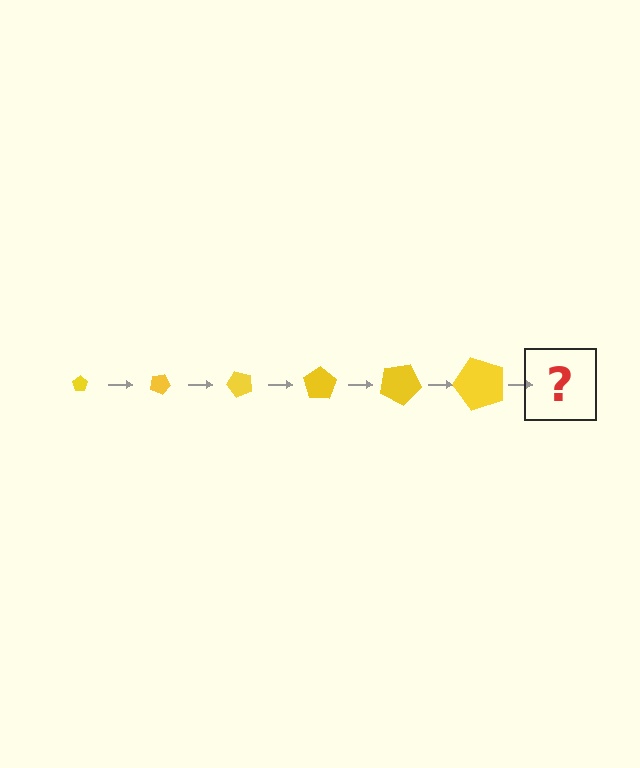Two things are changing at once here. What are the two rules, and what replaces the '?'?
The two rules are that the pentagon grows larger each step and it rotates 25 degrees each step. The '?' should be a pentagon, larger than the previous one and rotated 150 degrees from the start.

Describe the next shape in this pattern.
It should be a pentagon, larger than the previous one and rotated 150 degrees from the start.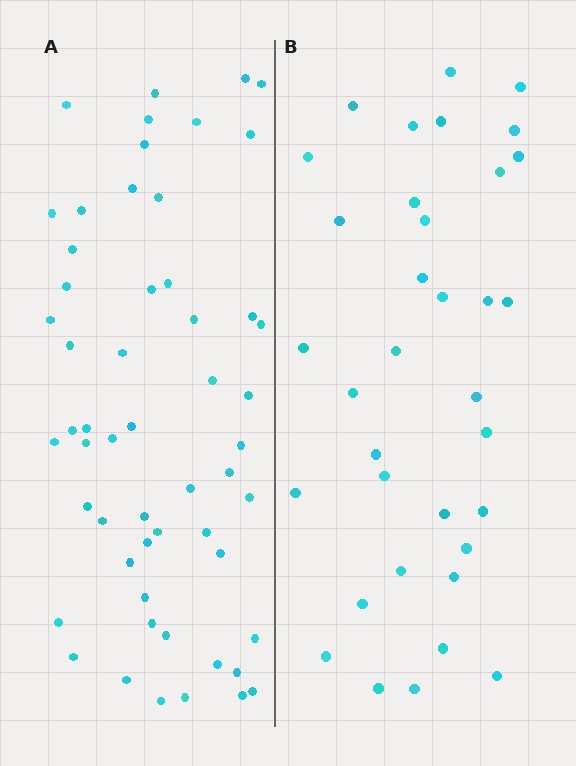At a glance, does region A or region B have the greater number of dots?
Region A (the left region) has more dots.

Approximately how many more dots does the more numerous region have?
Region A has approximately 20 more dots than region B.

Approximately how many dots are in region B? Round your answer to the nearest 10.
About 40 dots. (The exact count is 35, which rounds to 40.)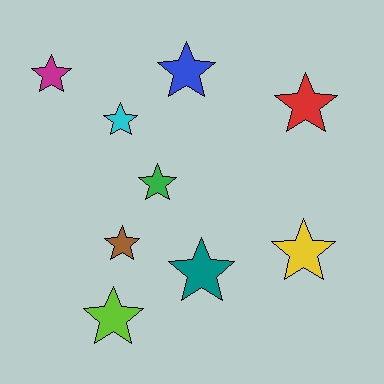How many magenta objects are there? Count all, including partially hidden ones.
There is 1 magenta object.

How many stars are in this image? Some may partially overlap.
There are 9 stars.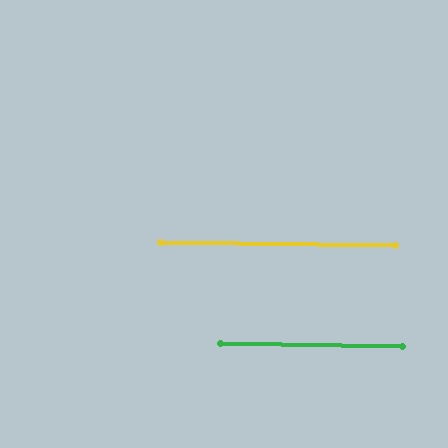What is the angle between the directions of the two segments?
Approximately 0 degrees.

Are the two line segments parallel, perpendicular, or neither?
Parallel — their directions differ by only 0.1°.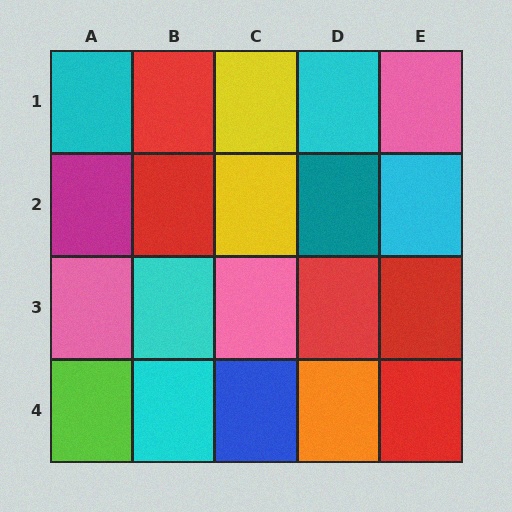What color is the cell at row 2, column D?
Teal.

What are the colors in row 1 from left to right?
Cyan, red, yellow, cyan, pink.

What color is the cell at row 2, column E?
Cyan.